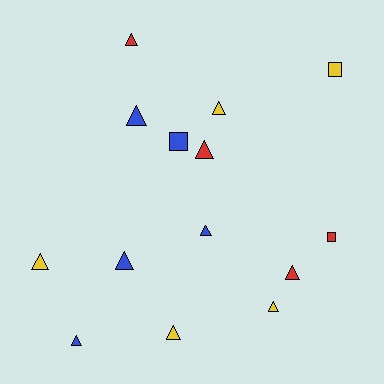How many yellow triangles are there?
There are 4 yellow triangles.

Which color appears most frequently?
Blue, with 5 objects.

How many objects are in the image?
There are 14 objects.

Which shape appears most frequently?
Triangle, with 11 objects.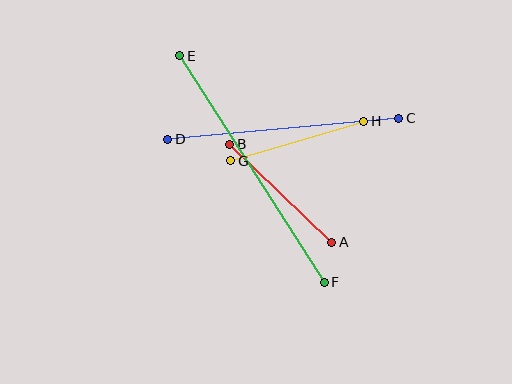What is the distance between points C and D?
The distance is approximately 232 pixels.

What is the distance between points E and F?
The distance is approximately 269 pixels.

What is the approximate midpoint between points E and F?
The midpoint is at approximately (252, 169) pixels.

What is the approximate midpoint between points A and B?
The midpoint is at approximately (281, 193) pixels.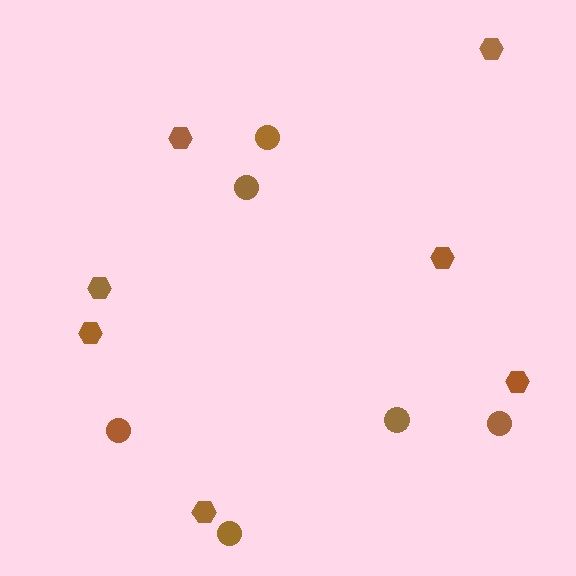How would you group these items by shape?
There are 2 groups: one group of circles (6) and one group of hexagons (7).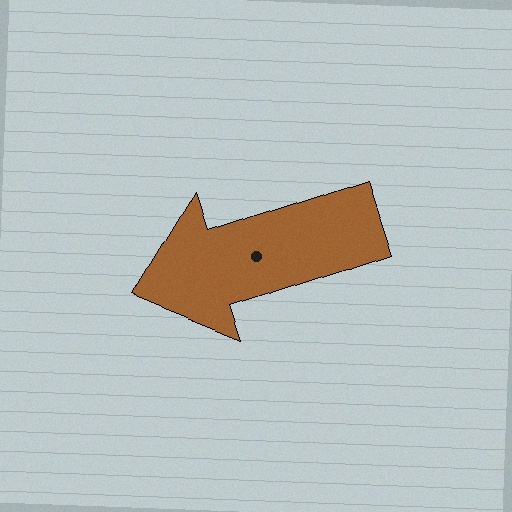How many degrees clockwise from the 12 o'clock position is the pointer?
Approximately 251 degrees.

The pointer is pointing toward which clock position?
Roughly 8 o'clock.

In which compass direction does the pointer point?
West.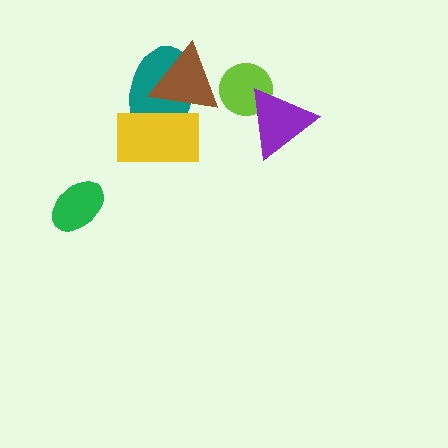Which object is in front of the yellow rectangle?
The brown triangle is in front of the yellow rectangle.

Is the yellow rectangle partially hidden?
Yes, it is partially covered by another shape.